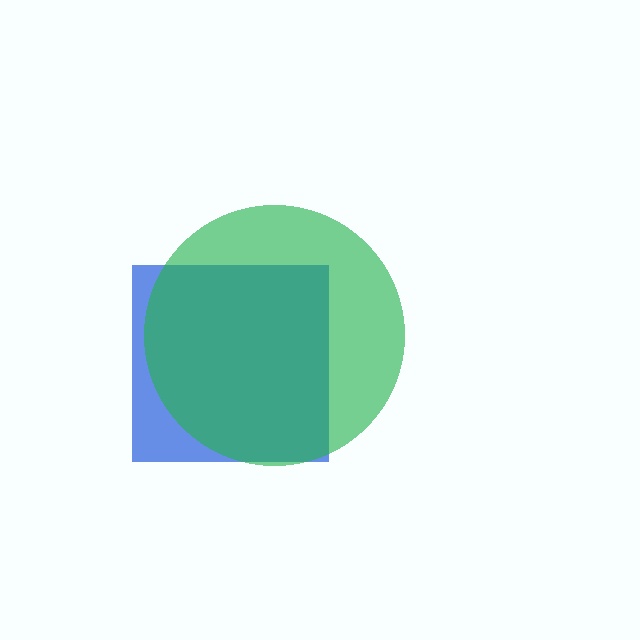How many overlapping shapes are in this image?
There are 2 overlapping shapes in the image.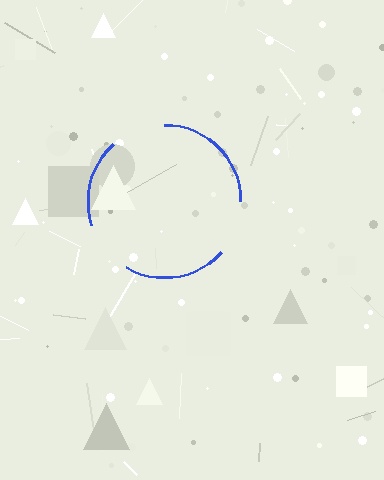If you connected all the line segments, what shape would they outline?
They would outline a circle.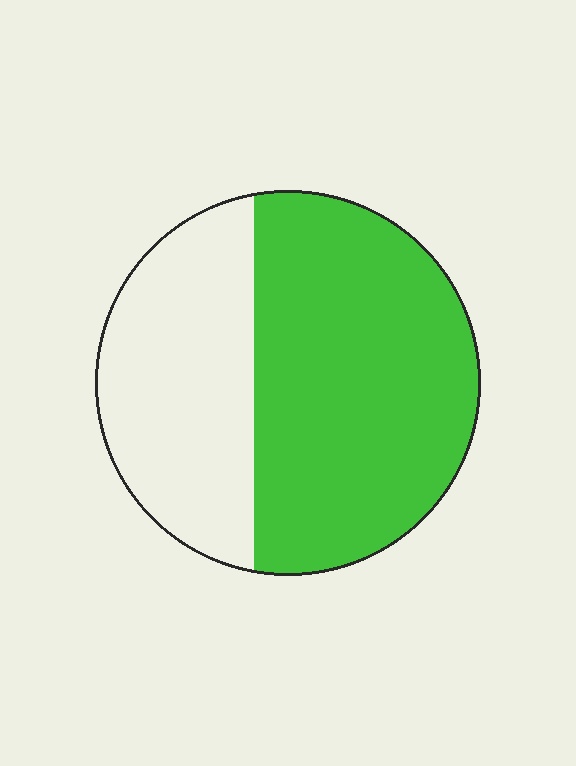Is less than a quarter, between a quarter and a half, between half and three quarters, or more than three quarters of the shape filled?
Between half and three quarters.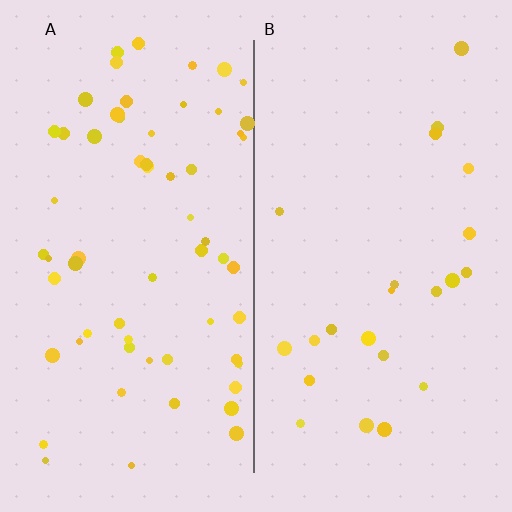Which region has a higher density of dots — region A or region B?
A (the left).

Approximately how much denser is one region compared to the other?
Approximately 2.7× — region A over region B.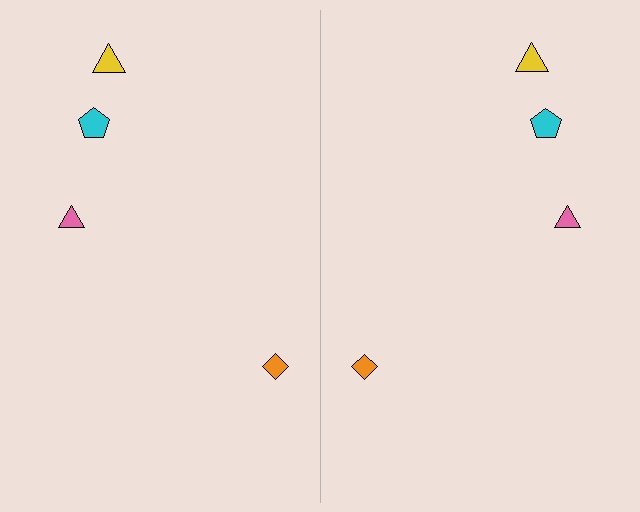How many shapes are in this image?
There are 8 shapes in this image.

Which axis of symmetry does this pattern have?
The pattern has a vertical axis of symmetry running through the center of the image.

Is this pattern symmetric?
Yes, this pattern has bilateral (reflection) symmetry.